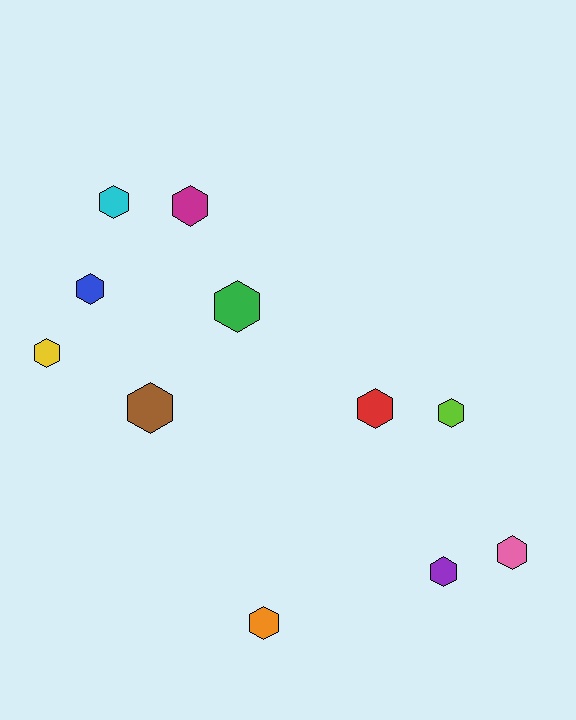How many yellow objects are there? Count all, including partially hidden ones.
There is 1 yellow object.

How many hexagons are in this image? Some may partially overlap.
There are 11 hexagons.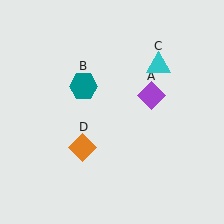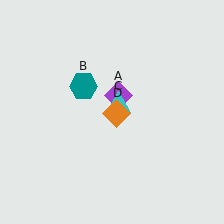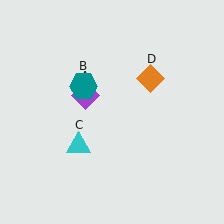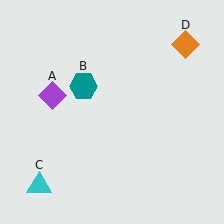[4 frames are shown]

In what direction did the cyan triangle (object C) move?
The cyan triangle (object C) moved down and to the left.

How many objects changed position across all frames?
3 objects changed position: purple diamond (object A), cyan triangle (object C), orange diamond (object D).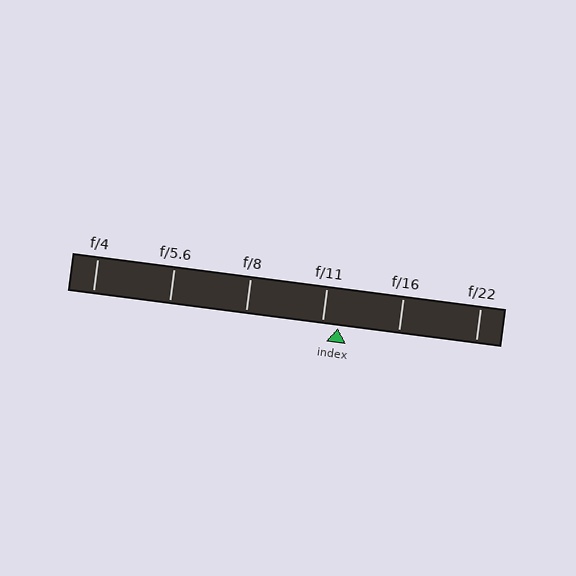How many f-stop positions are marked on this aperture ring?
There are 6 f-stop positions marked.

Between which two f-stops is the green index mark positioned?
The index mark is between f/11 and f/16.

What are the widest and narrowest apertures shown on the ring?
The widest aperture shown is f/4 and the narrowest is f/22.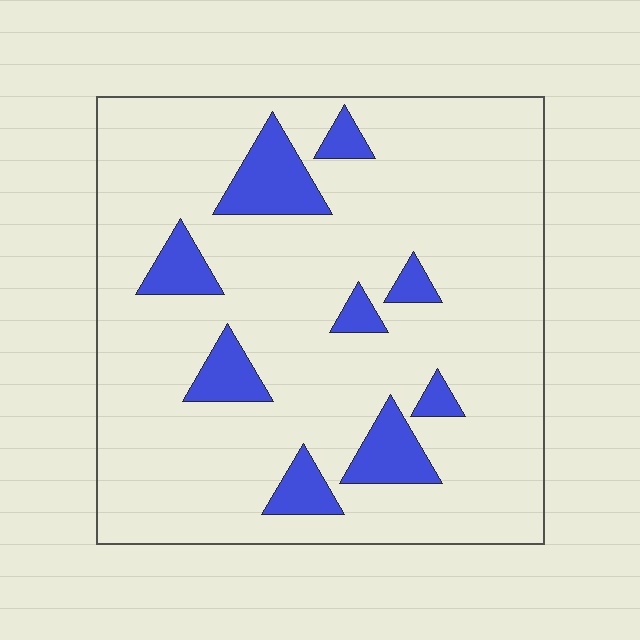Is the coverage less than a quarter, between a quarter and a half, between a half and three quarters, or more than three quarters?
Less than a quarter.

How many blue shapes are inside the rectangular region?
9.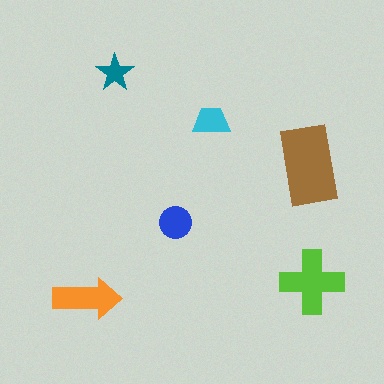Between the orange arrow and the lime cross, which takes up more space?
The lime cross.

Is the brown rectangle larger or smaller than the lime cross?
Larger.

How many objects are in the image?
There are 6 objects in the image.